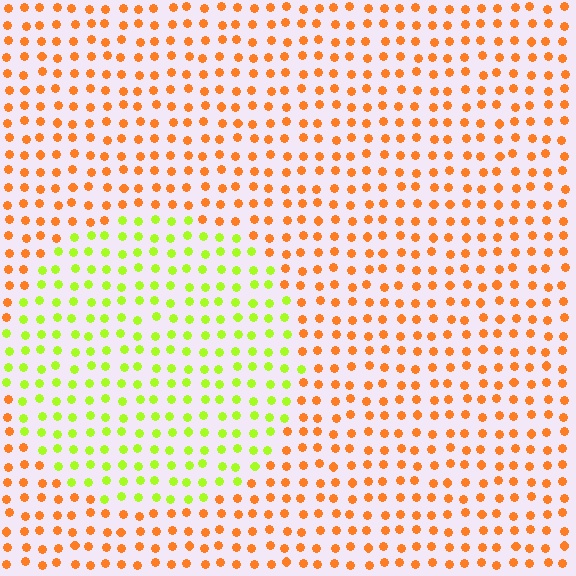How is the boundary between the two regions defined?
The boundary is defined purely by a slight shift in hue (about 59 degrees). Spacing, size, and orientation are identical on both sides.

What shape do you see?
I see a circle.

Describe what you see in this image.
The image is filled with small orange elements in a uniform arrangement. A circle-shaped region is visible where the elements are tinted to a slightly different hue, forming a subtle color boundary.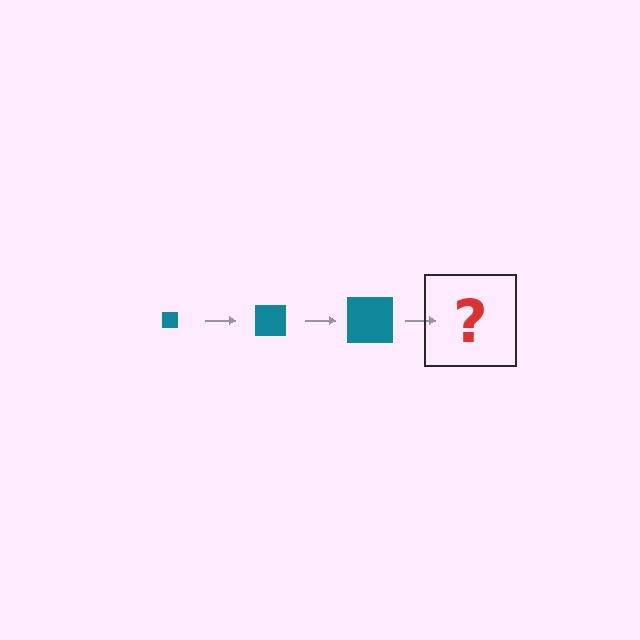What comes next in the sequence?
The next element should be a teal square, larger than the previous one.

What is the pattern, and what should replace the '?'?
The pattern is that the square gets progressively larger each step. The '?' should be a teal square, larger than the previous one.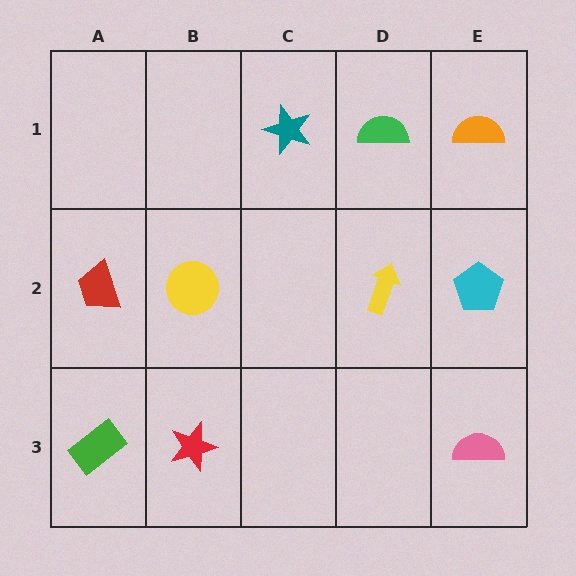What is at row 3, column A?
A green rectangle.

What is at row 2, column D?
A yellow arrow.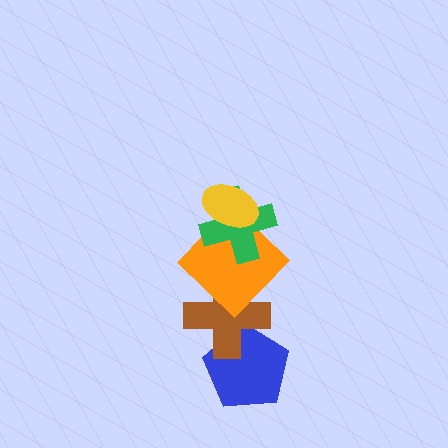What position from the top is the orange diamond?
The orange diamond is 3rd from the top.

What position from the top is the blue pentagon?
The blue pentagon is 5th from the top.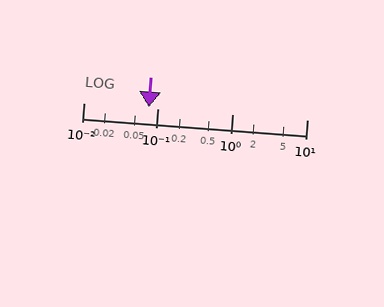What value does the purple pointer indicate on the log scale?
The pointer indicates approximately 0.076.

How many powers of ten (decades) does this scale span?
The scale spans 3 decades, from 0.01 to 10.